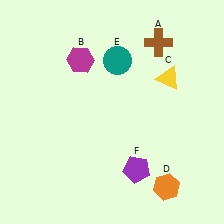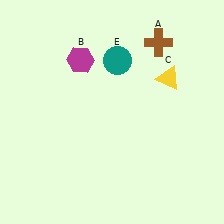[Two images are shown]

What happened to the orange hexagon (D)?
The orange hexagon (D) was removed in Image 2. It was in the bottom-right area of Image 1.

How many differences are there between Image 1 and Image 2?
There are 2 differences between the two images.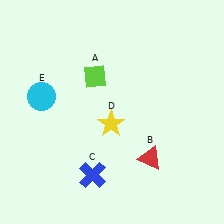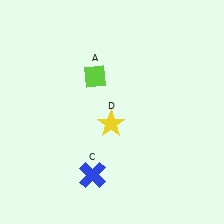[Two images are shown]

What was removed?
The red triangle (B), the cyan circle (E) were removed in Image 2.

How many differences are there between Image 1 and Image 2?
There are 2 differences between the two images.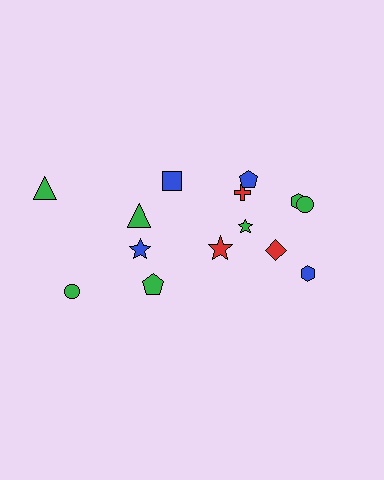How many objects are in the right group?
There are 8 objects.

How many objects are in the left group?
There are 6 objects.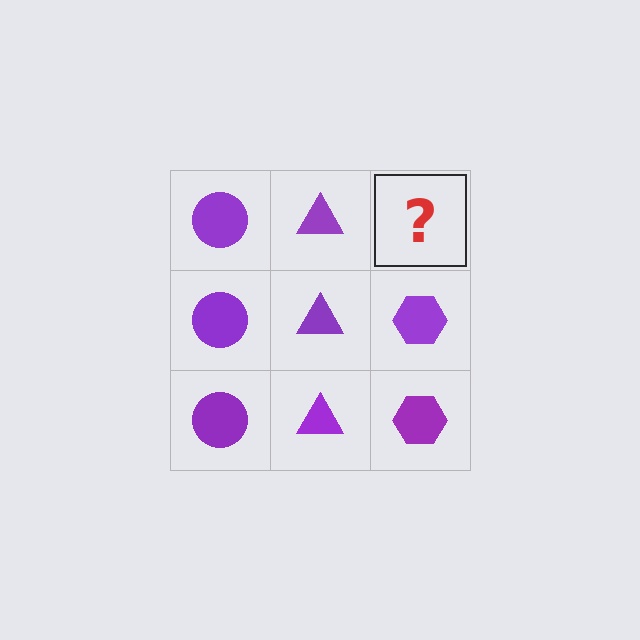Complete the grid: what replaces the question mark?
The question mark should be replaced with a purple hexagon.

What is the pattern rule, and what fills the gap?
The rule is that each column has a consistent shape. The gap should be filled with a purple hexagon.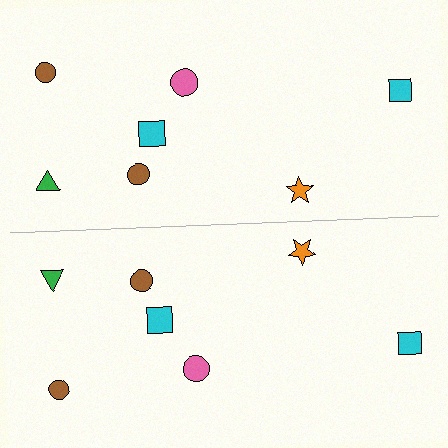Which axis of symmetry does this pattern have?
The pattern has a horizontal axis of symmetry running through the center of the image.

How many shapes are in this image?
There are 14 shapes in this image.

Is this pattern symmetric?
Yes, this pattern has bilateral (reflection) symmetry.